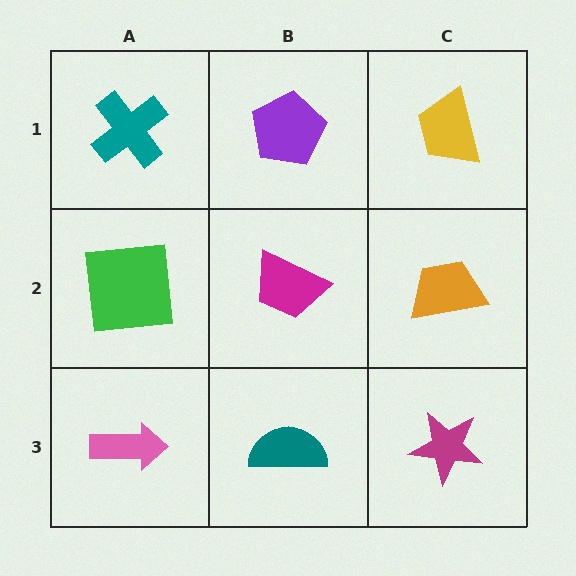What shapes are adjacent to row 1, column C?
An orange trapezoid (row 2, column C), a purple pentagon (row 1, column B).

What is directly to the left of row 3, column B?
A pink arrow.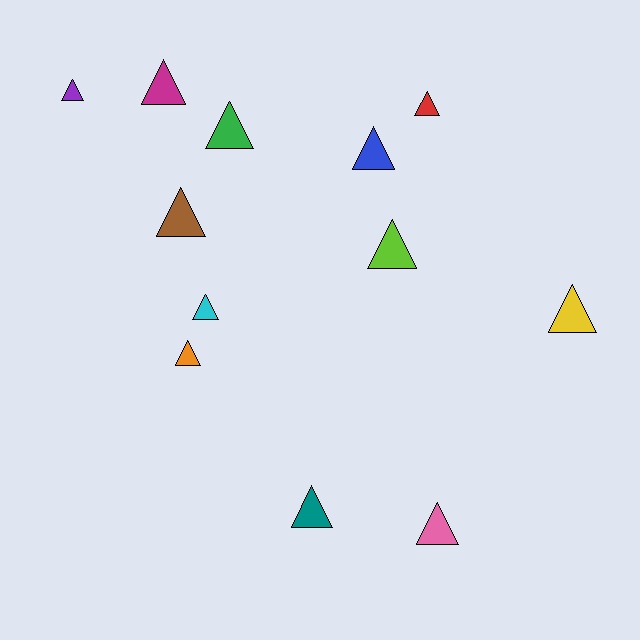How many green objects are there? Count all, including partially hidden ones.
There is 1 green object.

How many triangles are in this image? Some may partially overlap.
There are 12 triangles.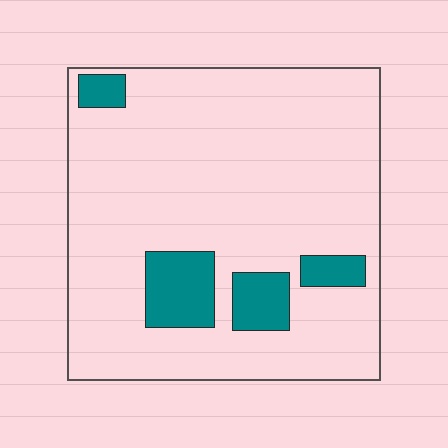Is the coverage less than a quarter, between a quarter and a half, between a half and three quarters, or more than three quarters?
Less than a quarter.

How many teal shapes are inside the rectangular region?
4.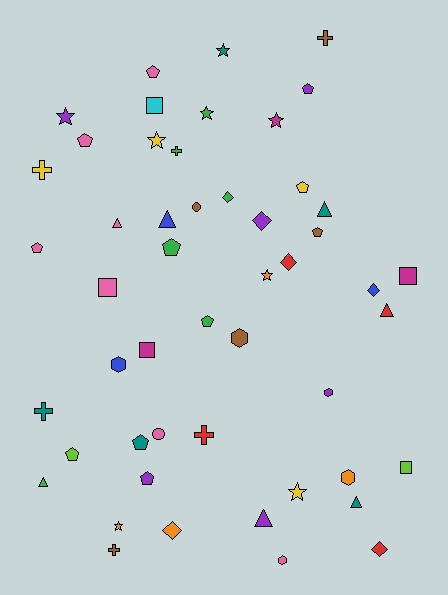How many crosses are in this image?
There are 6 crosses.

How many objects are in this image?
There are 50 objects.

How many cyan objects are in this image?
There is 1 cyan object.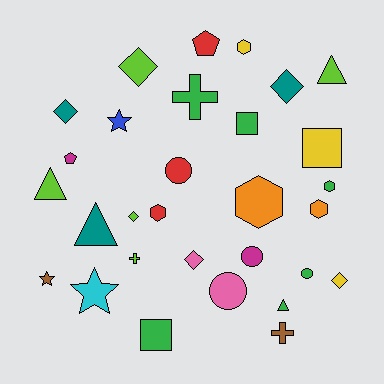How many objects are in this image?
There are 30 objects.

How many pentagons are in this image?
There are 2 pentagons.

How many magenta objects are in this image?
There are 2 magenta objects.